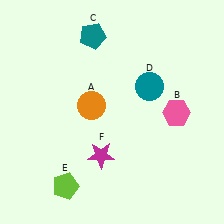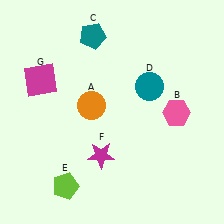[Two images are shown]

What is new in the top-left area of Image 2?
A magenta square (G) was added in the top-left area of Image 2.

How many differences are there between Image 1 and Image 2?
There is 1 difference between the two images.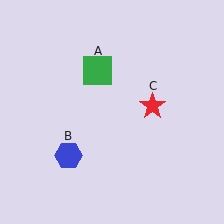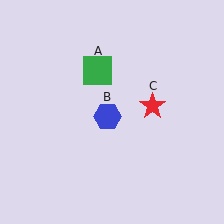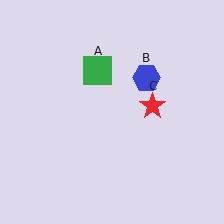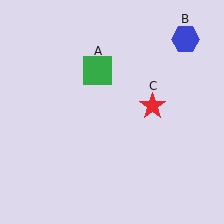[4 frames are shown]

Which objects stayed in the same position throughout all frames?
Green square (object A) and red star (object C) remained stationary.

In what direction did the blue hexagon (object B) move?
The blue hexagon (object B) moved up and to the right.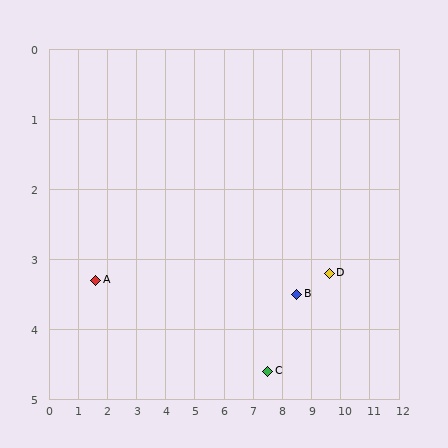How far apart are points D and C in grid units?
Points D and C are about 2.5 grid units apart.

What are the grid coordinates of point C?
Point C is at approximately (7.5, 4.6).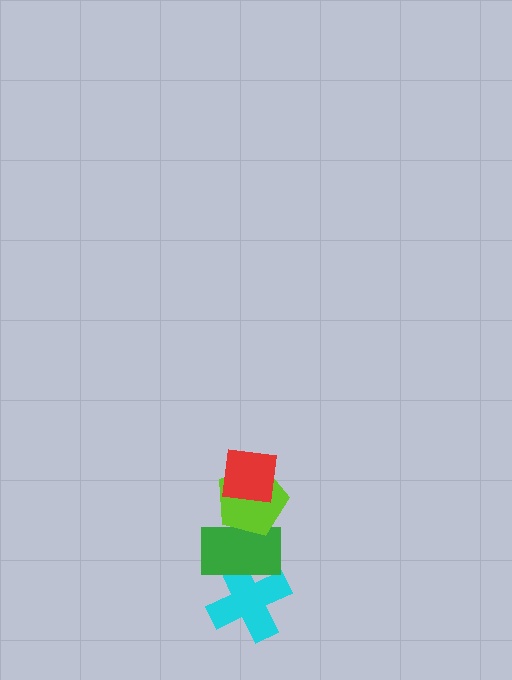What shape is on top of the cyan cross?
The green rectangle is on top of the cyan cross.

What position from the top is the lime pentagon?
The lime pentagon is 2nd from the top.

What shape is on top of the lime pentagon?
The red square is on top of the lime pentagon.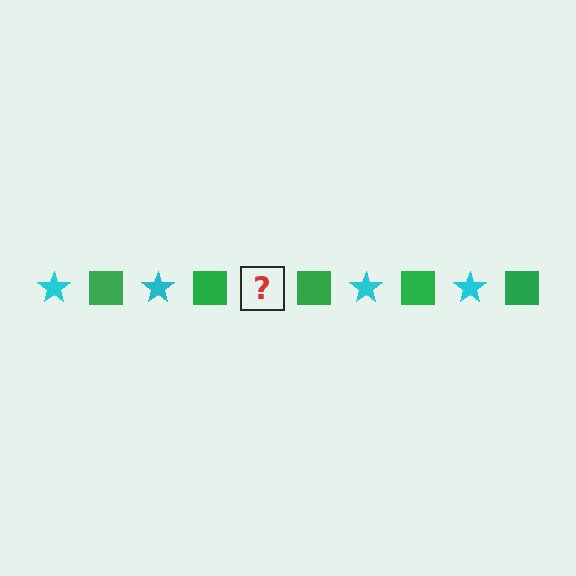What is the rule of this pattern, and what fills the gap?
The rule is that the pattern alternates between cyan star and green square. The gap should be filled with a cyan star.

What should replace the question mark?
The question mark should be replaced with a cyan star.